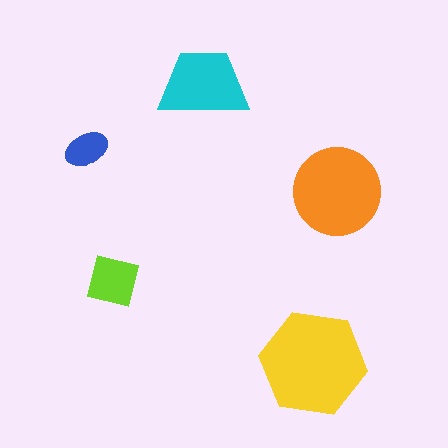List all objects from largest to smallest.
The yellow hexagon, the orange circle, the cyan trapezoid, the lime square, the blue ellipse.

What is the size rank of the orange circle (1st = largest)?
2nd.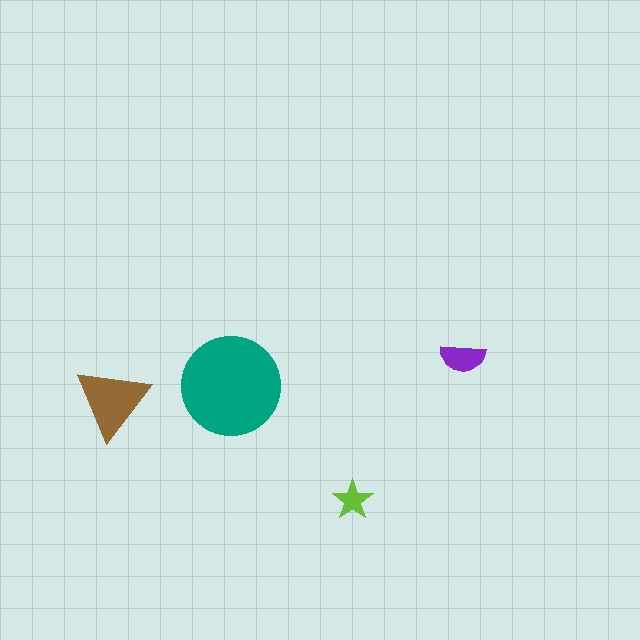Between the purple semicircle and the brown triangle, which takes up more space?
The brown triangle.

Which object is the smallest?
The lime star.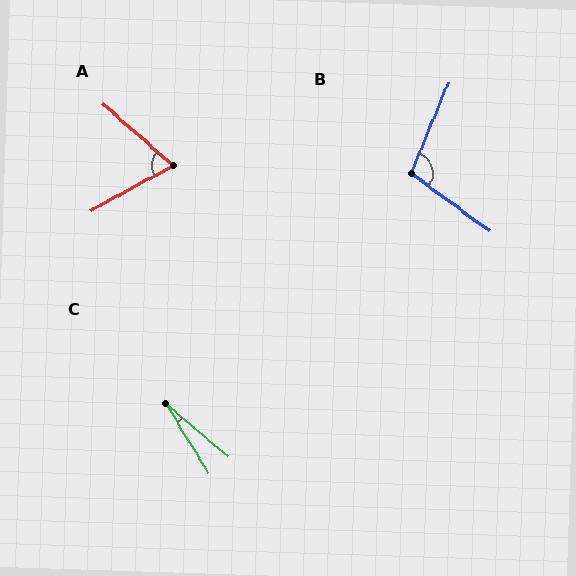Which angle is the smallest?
C, at approximately 17 degrees.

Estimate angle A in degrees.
Approximately 70 degrees.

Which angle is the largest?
B, at approximately 104 degrees.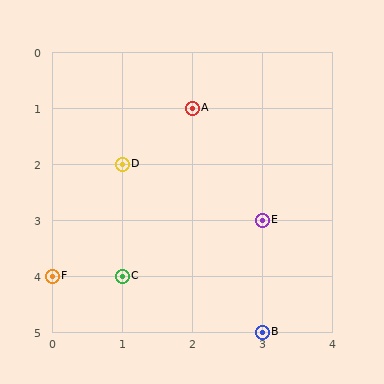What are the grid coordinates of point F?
Point F is at grid coordinates (0, 4).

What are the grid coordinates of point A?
Point A is at grid coordinates (2, 1).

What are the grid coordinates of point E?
Point E is at grid coordinates (3, 3).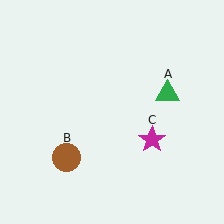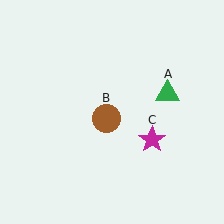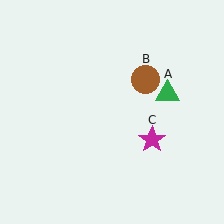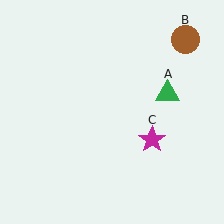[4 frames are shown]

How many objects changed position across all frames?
1 object changed position: brown circle (object B).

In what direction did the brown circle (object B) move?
The brown circle (object B) moved up and to the right.